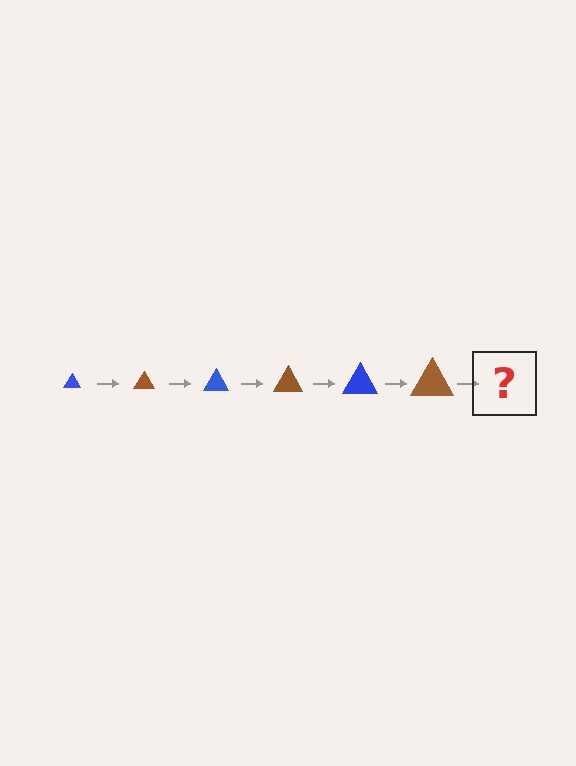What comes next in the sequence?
The next element should be a blue triangle, larger than the previous one.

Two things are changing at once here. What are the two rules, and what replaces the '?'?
The two rules are that the triangle grows larger each step and the color cycles through blue and brown. The '?' should be a blue triangle, larger than the previous one.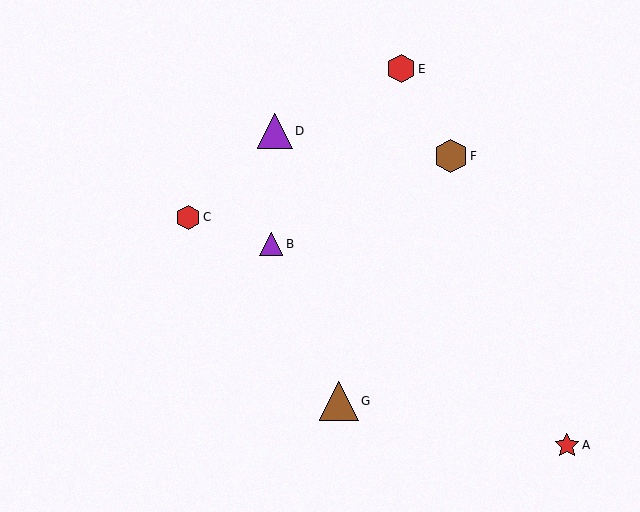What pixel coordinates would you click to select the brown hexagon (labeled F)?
Click at (451, 156) to select the brown hexagon F.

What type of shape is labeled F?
Shape F is a brown hexagon.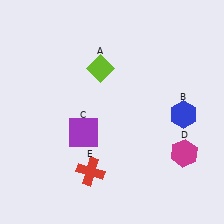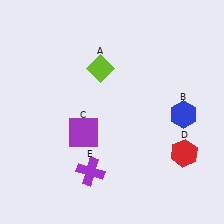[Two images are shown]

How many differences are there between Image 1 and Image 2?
There are 2 differences between the two images.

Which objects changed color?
D changed from magenta to red. E changed from red to purple.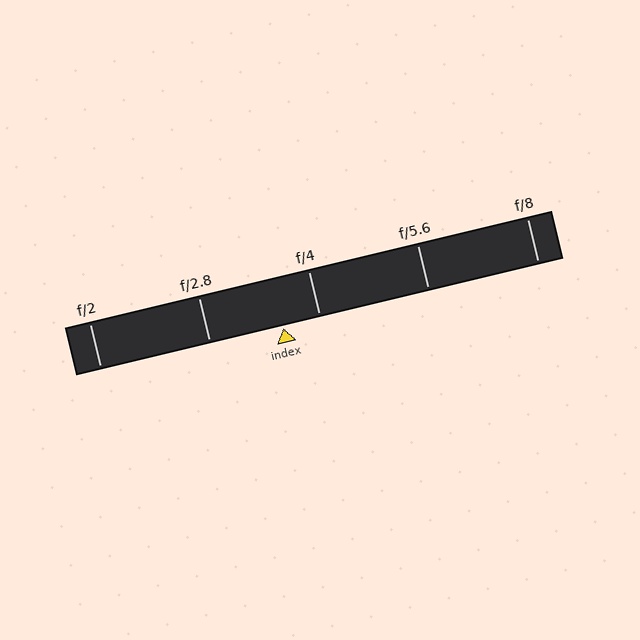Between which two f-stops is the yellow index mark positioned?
The index mark is between f/2.8 and f/4.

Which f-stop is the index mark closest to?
The index mark is closest to f/4.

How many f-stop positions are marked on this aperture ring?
There are 5 f-stop positions marked.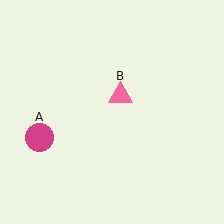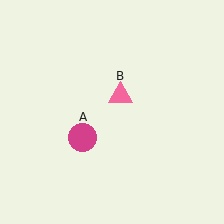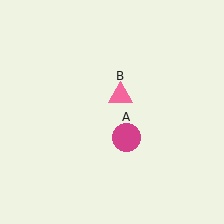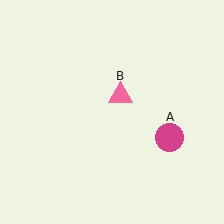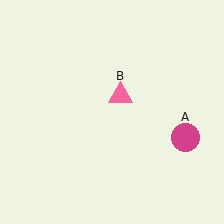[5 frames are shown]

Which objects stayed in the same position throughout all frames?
Pink triangle (object B) remained stationary.